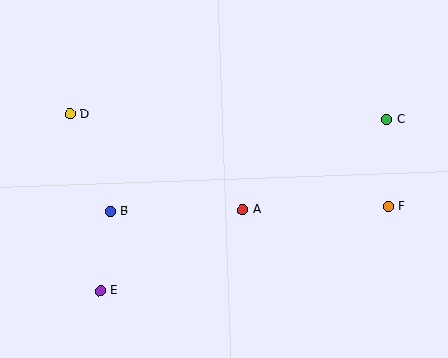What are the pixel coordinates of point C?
Point C is at (386, 119).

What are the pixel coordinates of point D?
Point D is at (70, 114).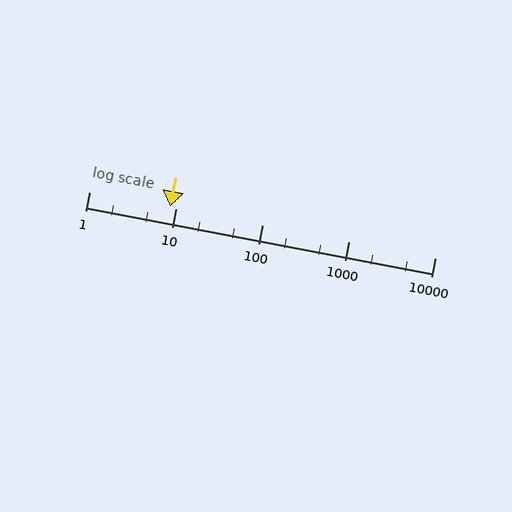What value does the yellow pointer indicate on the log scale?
The pointer indicates approximately 8.7.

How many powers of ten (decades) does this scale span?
The scale spans 4 decades, from 1 to 10000.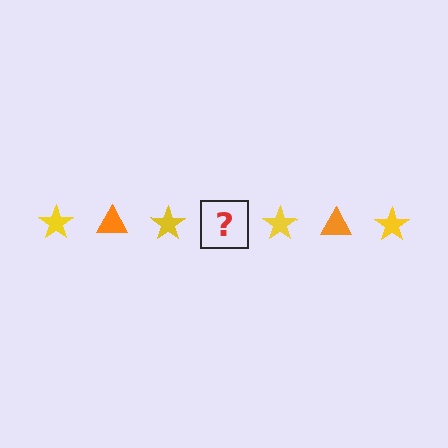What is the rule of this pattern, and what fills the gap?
The rule is that the pattern alternates between yellow star and orange triangle. The gap should be filled with an orange triangle.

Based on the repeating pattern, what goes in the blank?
The blank should be an orange triangle.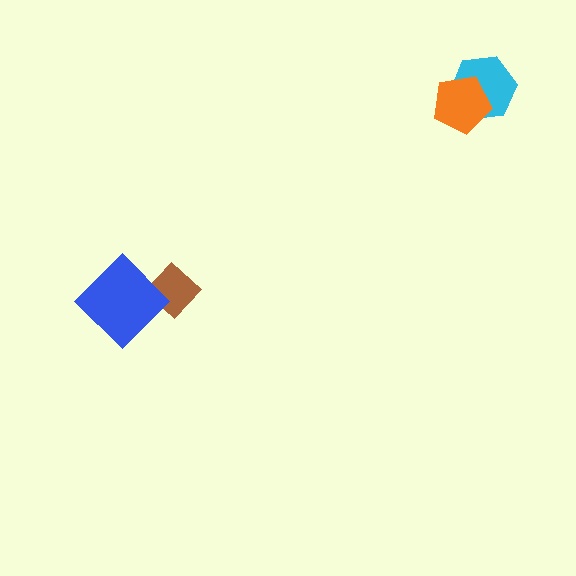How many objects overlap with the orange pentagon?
1 object overlaps with the orange pentagon.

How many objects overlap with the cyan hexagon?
1 object overlaps with the cyan hexagon.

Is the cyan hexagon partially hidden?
Yes, it is partially covered by another shape.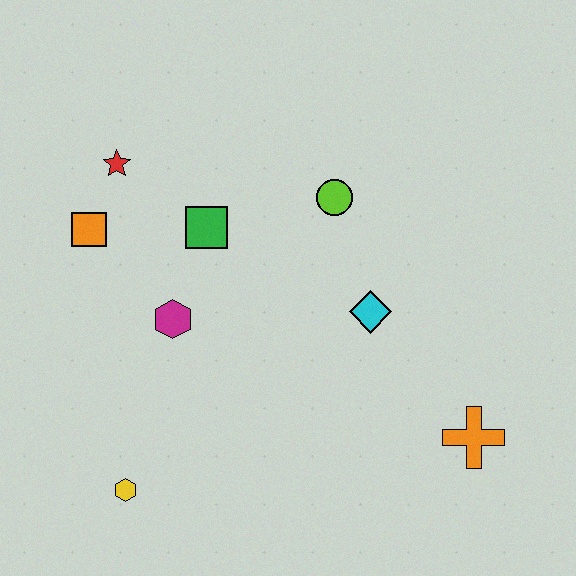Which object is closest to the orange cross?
The cyan diamond is closest to the orange cross.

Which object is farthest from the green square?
The orange cross is farthest from the green square.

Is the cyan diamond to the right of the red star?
Yes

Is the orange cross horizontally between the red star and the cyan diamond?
No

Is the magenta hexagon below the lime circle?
Yes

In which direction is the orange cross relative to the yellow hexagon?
The orange cross is to the right of the yellow hexagon.